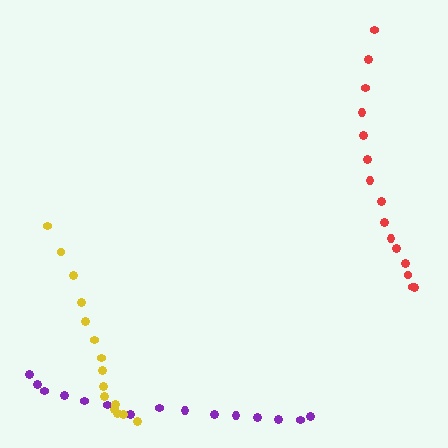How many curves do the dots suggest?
There are 3 distinct paths.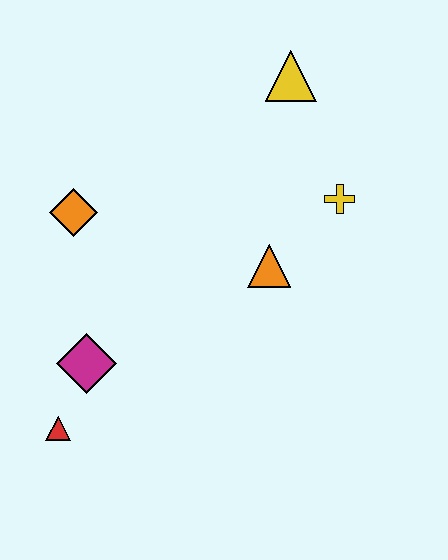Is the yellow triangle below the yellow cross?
No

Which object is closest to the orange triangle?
The yellow cross is closest to the orange triangle.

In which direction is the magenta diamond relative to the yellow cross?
The magenta diamond is to the left of the yellow cross.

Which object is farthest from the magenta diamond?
The yellow triangle is farthest from the magenta diamond.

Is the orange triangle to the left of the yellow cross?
Yes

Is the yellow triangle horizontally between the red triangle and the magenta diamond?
No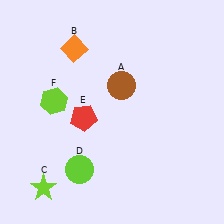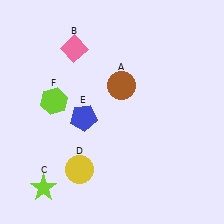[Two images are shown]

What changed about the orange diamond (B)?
In Image 1, B is orange. In Image 2, it changed to pink.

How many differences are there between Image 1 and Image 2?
There are 3 differences between the two images.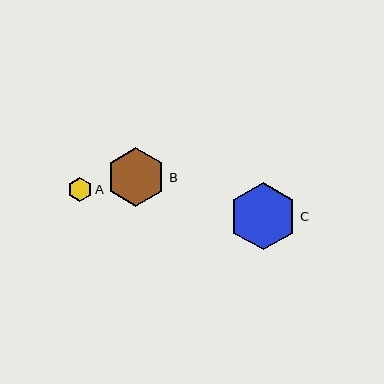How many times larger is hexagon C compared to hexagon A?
Hexagon C is approximately 2.7 times the size of hexagon A.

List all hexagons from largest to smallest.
From largest to smallest: C, B, A.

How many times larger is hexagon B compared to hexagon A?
Hexagon B is approximately 2.4 times the size of hexagon A.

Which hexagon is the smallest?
Hexagon A is the smallest with a size of approximately 25 pixels.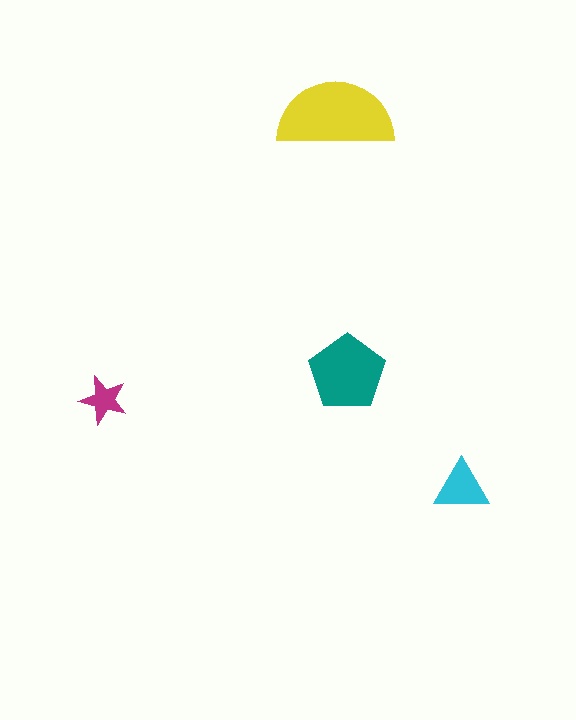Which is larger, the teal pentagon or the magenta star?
The teal pentagon.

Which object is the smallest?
The magenta star.